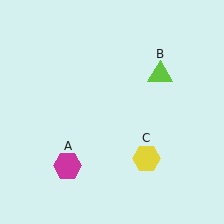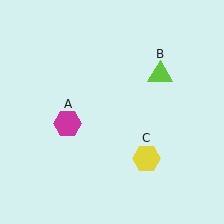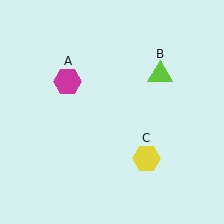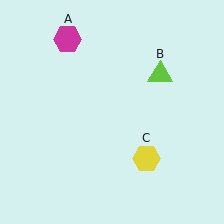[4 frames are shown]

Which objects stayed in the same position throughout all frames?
Lime triangle (object B) and yellow hexagon (object C) remained stationary.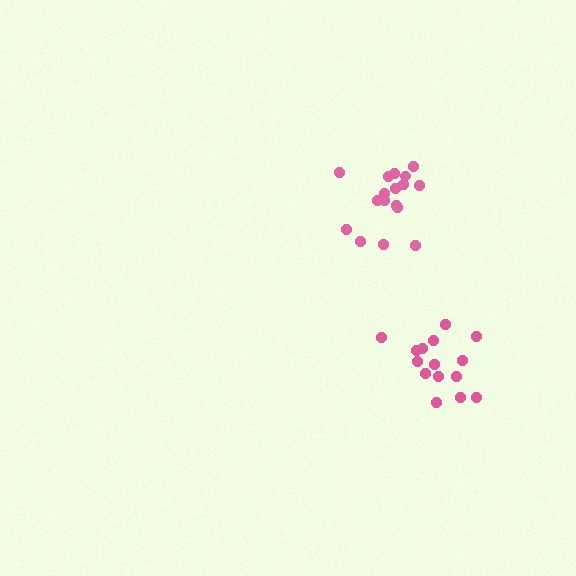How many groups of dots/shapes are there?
There are 2 groups.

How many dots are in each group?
Group 1: 15 dots, Group 2: 17 dots (32 total).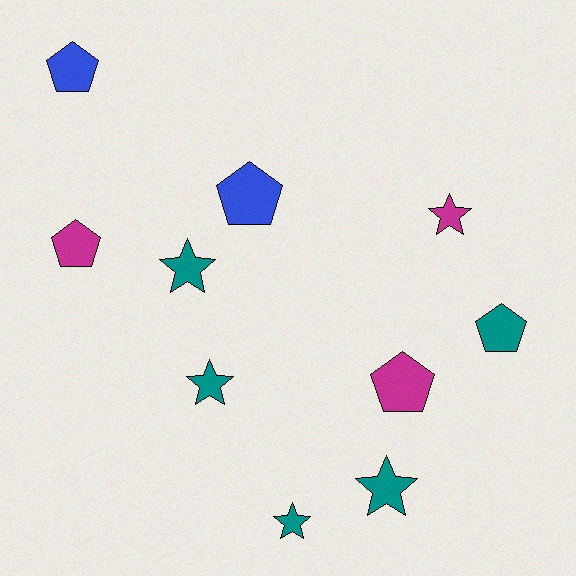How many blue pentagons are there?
There are 2 blue pentagons.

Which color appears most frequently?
Teal, with 5 objects.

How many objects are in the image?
There are 10 objects.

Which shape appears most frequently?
Star, with 5 objects.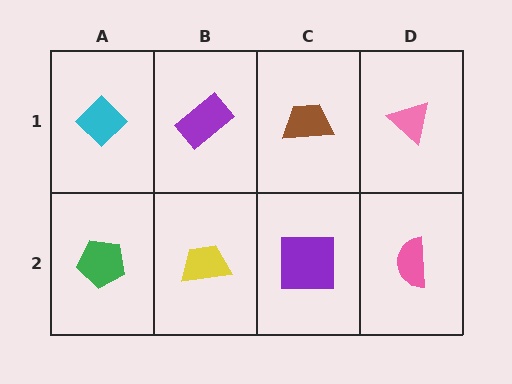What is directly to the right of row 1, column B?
A brown trapezoid.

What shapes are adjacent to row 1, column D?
A pink semicircle (row 2, column D), a brown trapezoid (row 1, column C).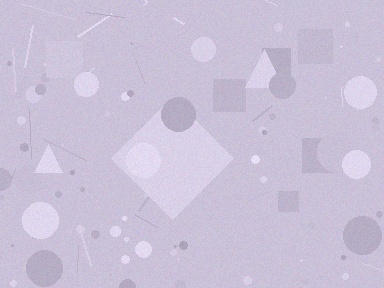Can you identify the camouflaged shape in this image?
The camouflaged shape is a diamond.